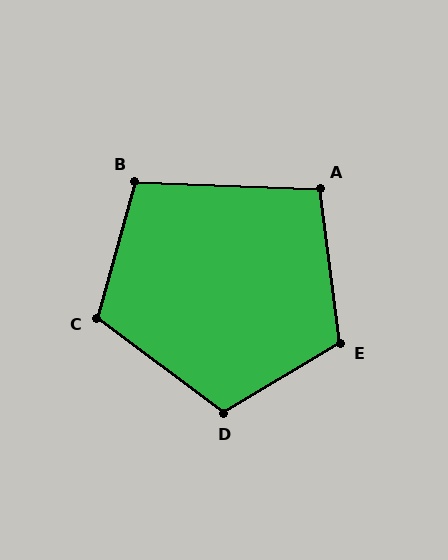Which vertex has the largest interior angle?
E, at approximately 113 degrees.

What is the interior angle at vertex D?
Approximately 113 degrees (obtuse).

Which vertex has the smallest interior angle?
A, at approximately 100 degrees.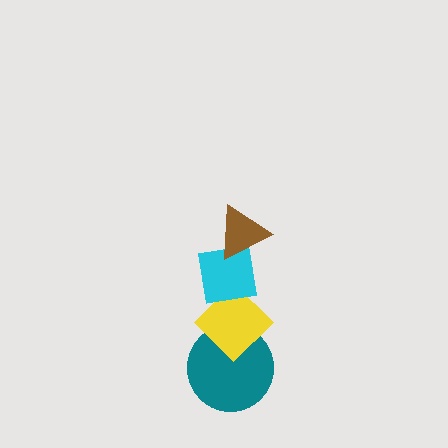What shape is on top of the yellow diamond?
The cyan square is on top of the yellow diamond.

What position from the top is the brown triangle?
The brown triangle is 1st from the top.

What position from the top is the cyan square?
The cyan square is 2nd from the top.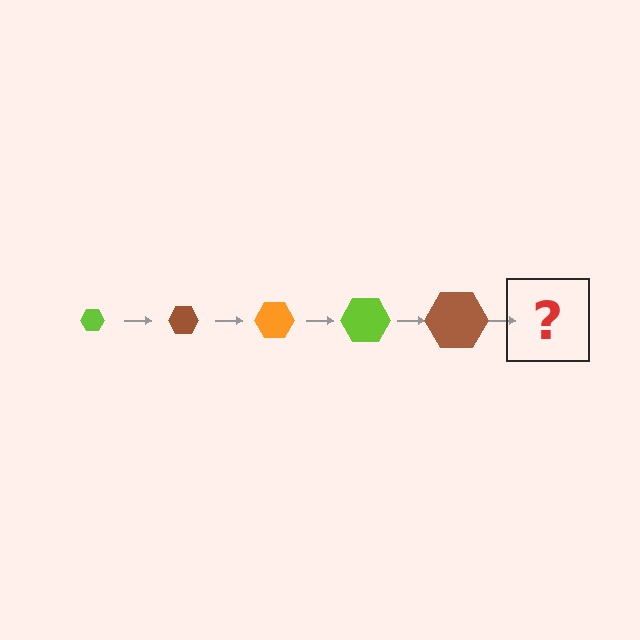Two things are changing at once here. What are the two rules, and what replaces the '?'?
The two rules are that the hexagon grows larger each step and the color cycles through lime, brown, and orange. The '?' should be an orange hexagon, larger than the previous one.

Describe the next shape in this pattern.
It should be an orange hexagon, larger than the previous one.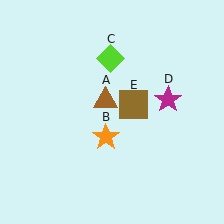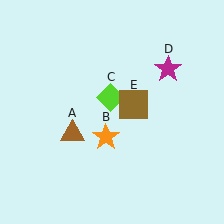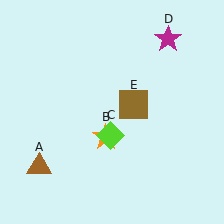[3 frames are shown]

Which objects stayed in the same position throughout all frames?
Orange star (object B) and brown square (object E) remained stationary.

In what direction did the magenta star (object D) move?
The magenta star (object D) moved up.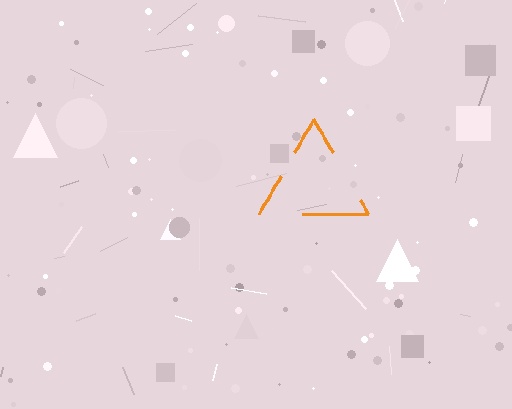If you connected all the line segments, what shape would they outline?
They would outline a triangle.